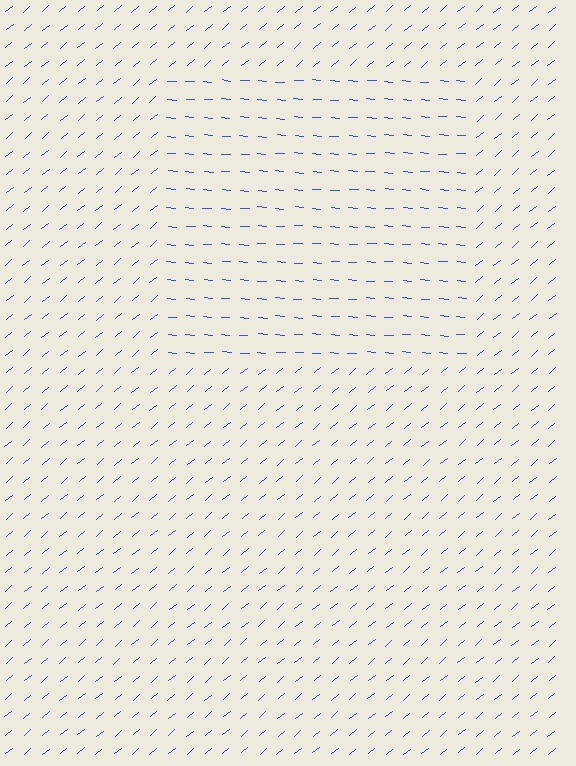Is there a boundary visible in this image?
Yes, there is a texture boundary formed by a change in line orientation.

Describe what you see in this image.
The image is filled with small blue line segments. A rectangle region in the image has lines oriented differently from the surrounding lines, creating a visible texture boundary.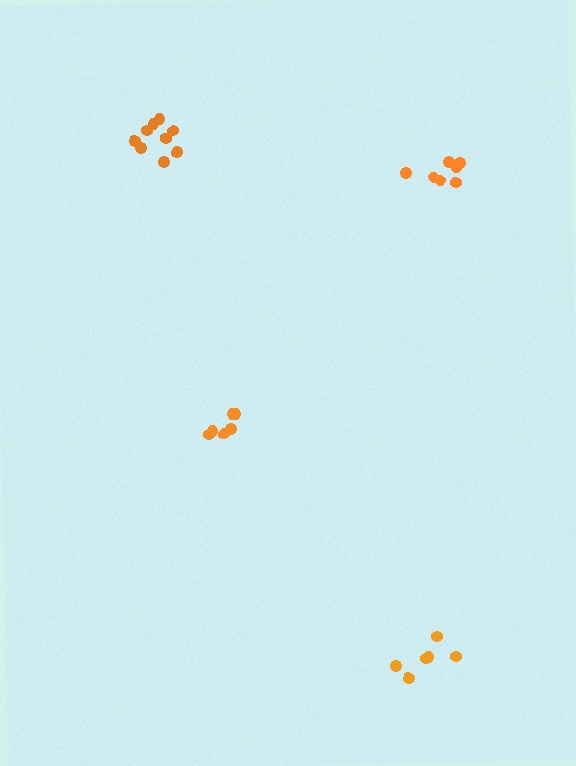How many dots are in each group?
Group 1: 6 dots, Group 2: 7 dots, Group 3: 6 dots, Group 4: 9 dots (28 total).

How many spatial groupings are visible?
There are 4 spatial groupings.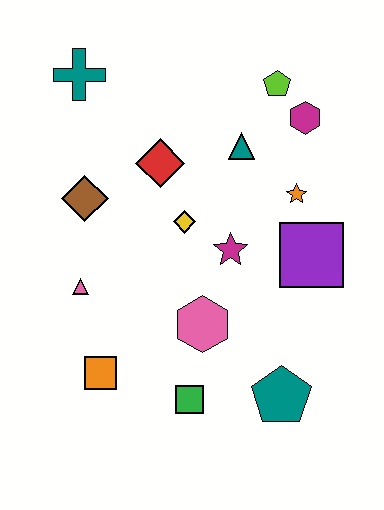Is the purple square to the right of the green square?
Yes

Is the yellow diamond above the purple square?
Yes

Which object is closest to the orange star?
The purple square is closest to the orange star.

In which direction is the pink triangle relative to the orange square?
The pink triangle is above the orange square.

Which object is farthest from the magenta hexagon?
The orange square is farthest from the magenta hexagon.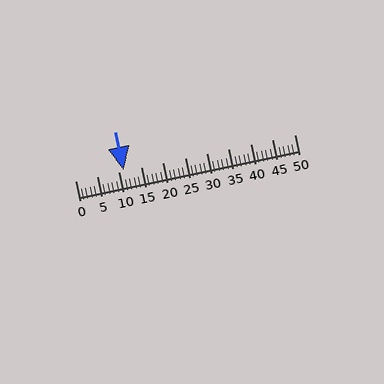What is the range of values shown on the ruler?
The ruler shows values from 0 to 50.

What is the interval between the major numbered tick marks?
The major tick marks are spaced 5 units apart.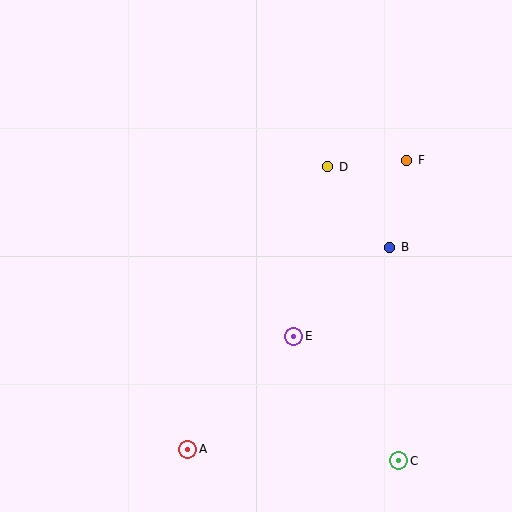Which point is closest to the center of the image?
Point E at (294, 336) is closest to the center.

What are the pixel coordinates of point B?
Point B is at (390, 247).